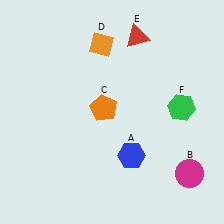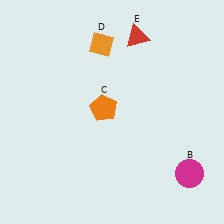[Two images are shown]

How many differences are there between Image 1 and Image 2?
There are 2 differences between the two images.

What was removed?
The green hexagon (F), the blue hexagon (A) were removed in Image 2.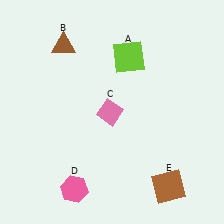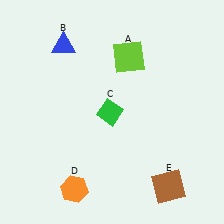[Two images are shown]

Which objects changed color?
B changed from brown to blue. C changed from pink to green. D changed from pink to orange.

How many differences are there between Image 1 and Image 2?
There are 3 differences between the two images.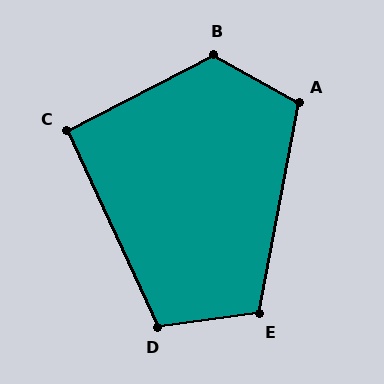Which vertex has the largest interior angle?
B, at approximately 123 degrees.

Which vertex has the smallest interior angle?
C, at approximately 93 degrees.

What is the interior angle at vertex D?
Approximately 107 degrees (obtuse).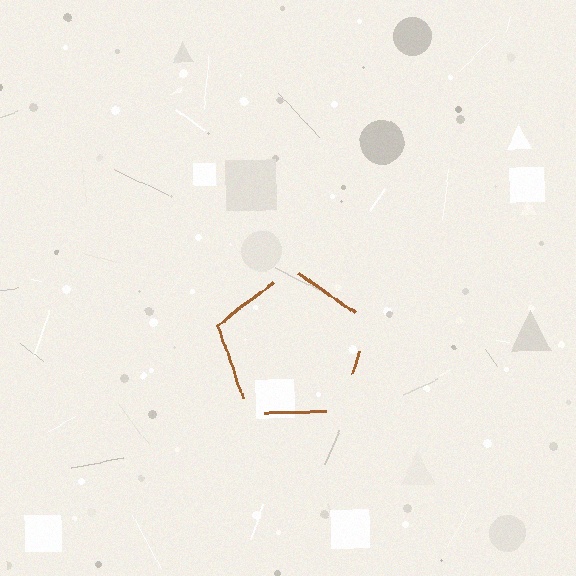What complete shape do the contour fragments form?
The contour fragments form a pentagon.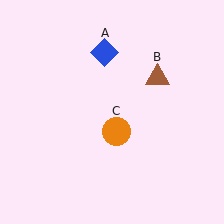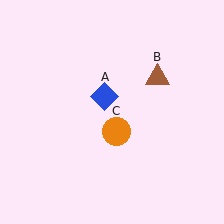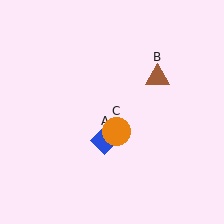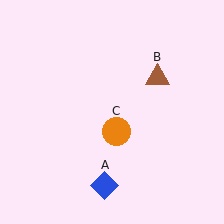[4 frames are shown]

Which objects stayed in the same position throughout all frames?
Brown triangle (object B) and orange circle (object C) remained stationary.